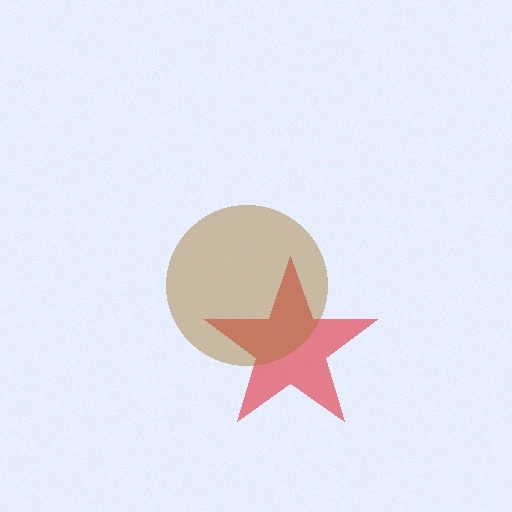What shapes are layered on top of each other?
The layered shapes are: a red star, a brown circle.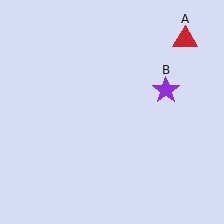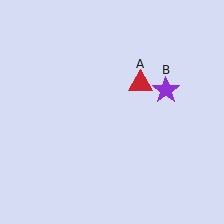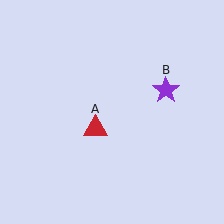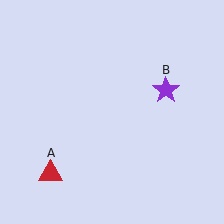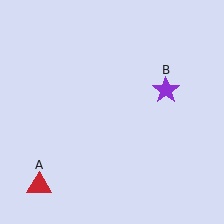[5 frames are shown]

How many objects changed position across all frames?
1 object changed position: red triangle (object A).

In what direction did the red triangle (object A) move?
The red triangle (object A) moved down and to the left.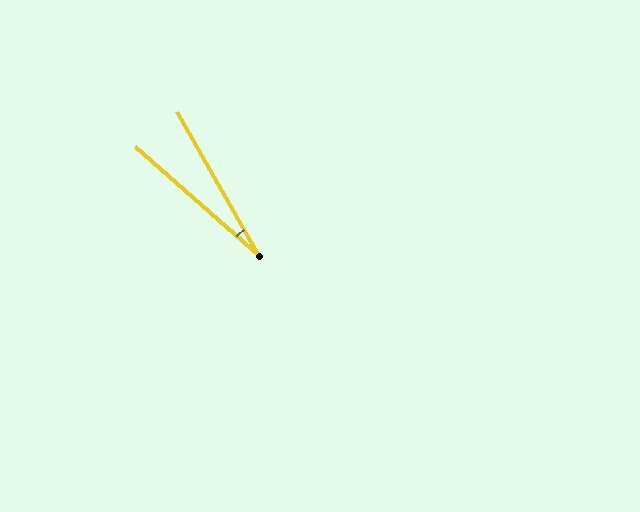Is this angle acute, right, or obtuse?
It is acute.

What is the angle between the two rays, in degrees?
Approximately 19 degrees.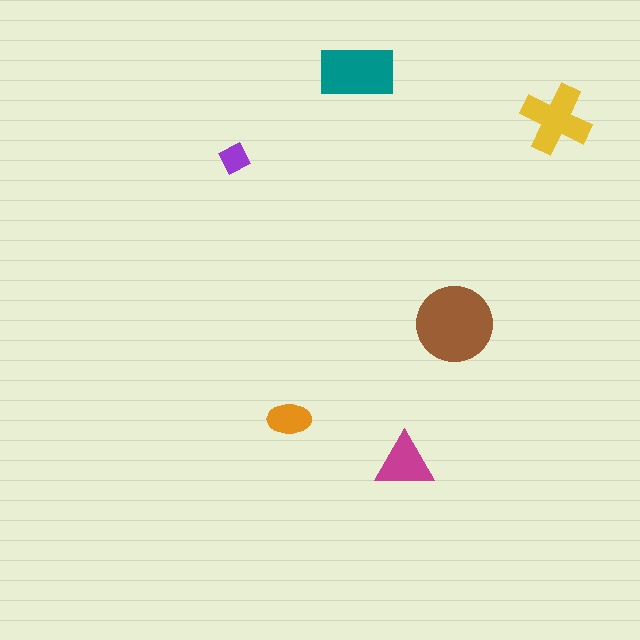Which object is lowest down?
The magenta triangle is bottommost.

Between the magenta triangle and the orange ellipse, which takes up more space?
The magenta triangle.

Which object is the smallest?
The purple diamond.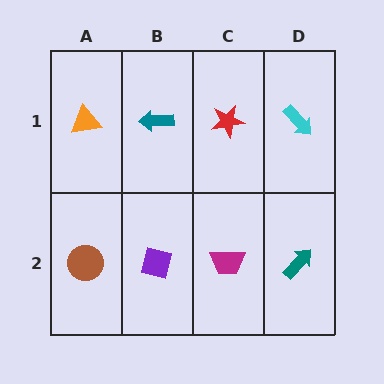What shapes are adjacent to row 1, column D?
A teal arrow (row 2, column D), a red star (row 1, column C).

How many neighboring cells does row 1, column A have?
2.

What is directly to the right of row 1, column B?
A red star.